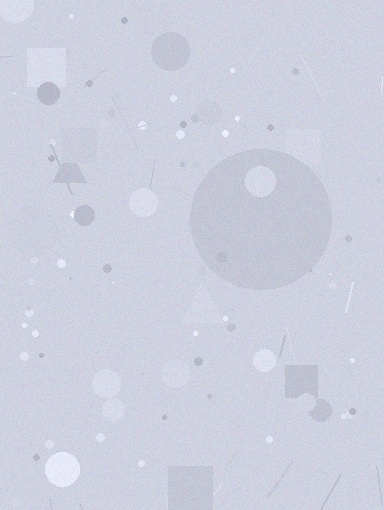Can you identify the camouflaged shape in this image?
The camouflaged shape is a circle.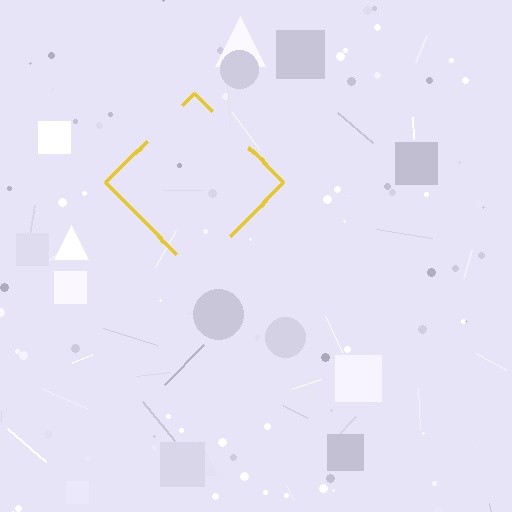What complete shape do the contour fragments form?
The contour fragments form a diamond.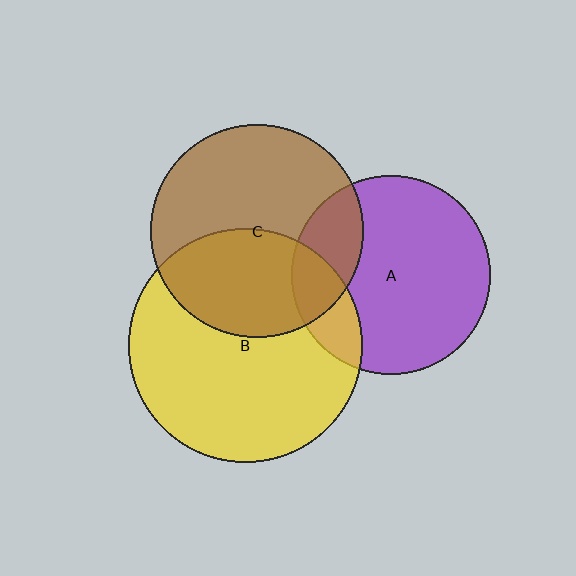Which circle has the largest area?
Circle B (yellow).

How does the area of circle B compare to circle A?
Approximately 1.4 times.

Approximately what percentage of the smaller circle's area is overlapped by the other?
Approximately 20%.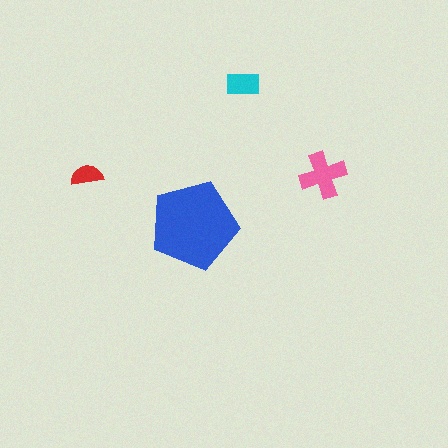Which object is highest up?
The cyan rectangle is topmost.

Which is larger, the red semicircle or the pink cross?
The pink cross.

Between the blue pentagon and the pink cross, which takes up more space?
The blue pentagon.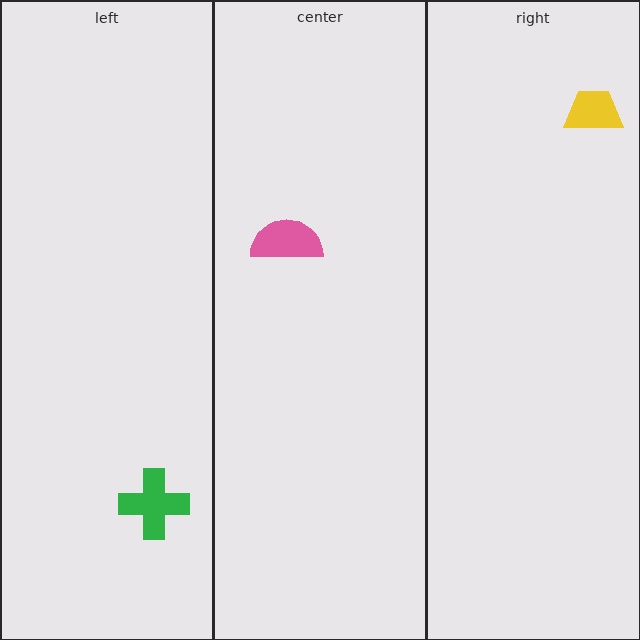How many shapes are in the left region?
1.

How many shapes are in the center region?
1.